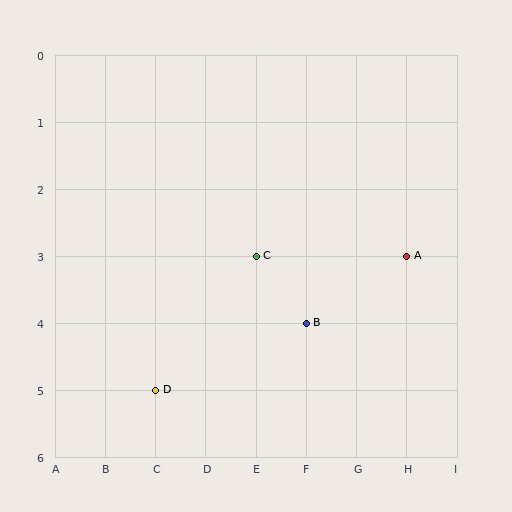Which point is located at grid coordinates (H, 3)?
Point A is at (H, 3).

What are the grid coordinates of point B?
Point B is at grid coordinates (F, 4).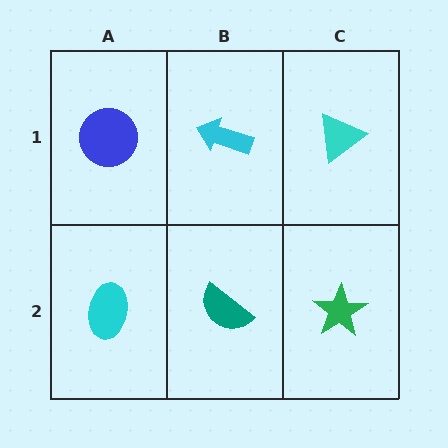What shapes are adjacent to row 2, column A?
A blue circle (row 1, column A), a teal semicircle (row 2, column B).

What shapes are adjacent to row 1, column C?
A green star (row 2, column C), a cyan arrow (row 1, column B).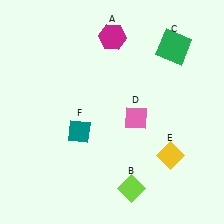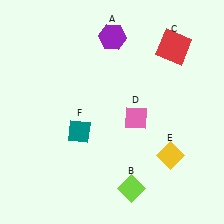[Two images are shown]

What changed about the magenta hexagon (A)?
In Image 1, A is magenta. In Image 2, it changed to purple.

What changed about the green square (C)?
In Image 1, C is green. In Image 2, it changed to red.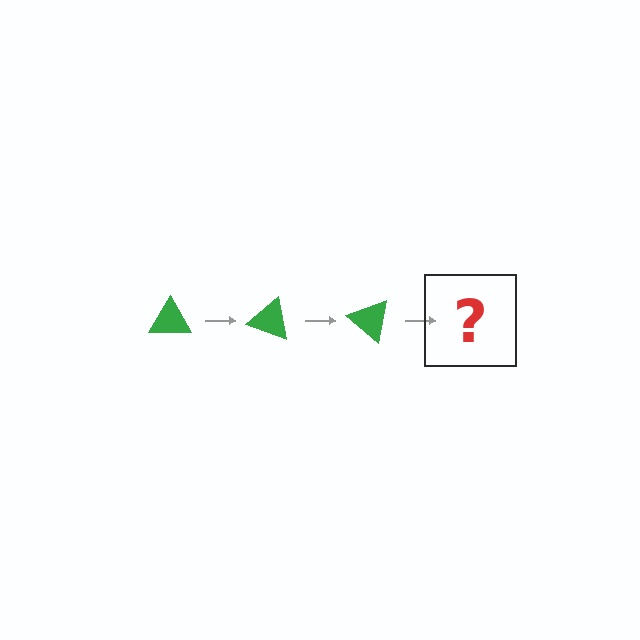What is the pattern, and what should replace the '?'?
The pattern is that the triangle rotates 20 degrees each step. The '?' should be a green triangle rotated 60 degrees.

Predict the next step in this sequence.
The next step is a green triangle rotated 60 degrees.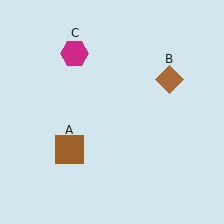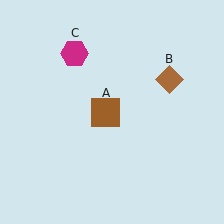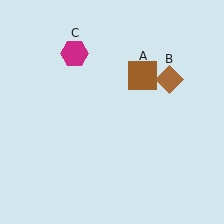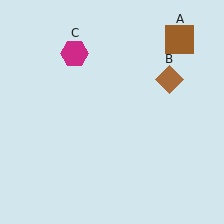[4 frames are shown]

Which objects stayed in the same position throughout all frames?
Brown diamond (object B) and magenta hexagon (object C) remained stationary.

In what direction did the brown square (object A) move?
The brown square (object A) moved up and to the right.